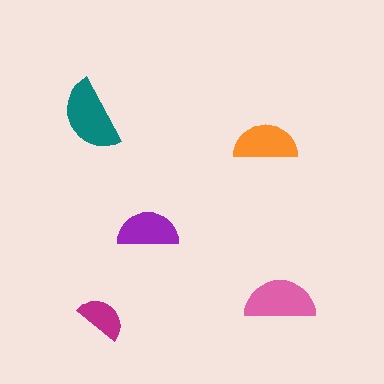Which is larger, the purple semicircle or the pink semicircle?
The pink one.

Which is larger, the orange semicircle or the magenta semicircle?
The orange one.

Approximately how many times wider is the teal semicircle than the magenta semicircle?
About 1.5 times wider.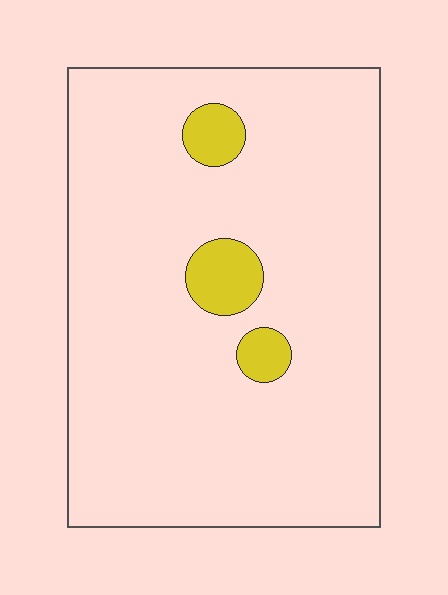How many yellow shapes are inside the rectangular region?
3.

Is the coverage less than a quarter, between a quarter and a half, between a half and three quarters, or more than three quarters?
Less than a quarter.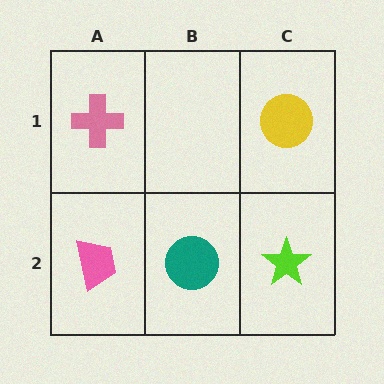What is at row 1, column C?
A yellow circle.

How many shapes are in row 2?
3 shapes.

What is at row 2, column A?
A pink trapezoid.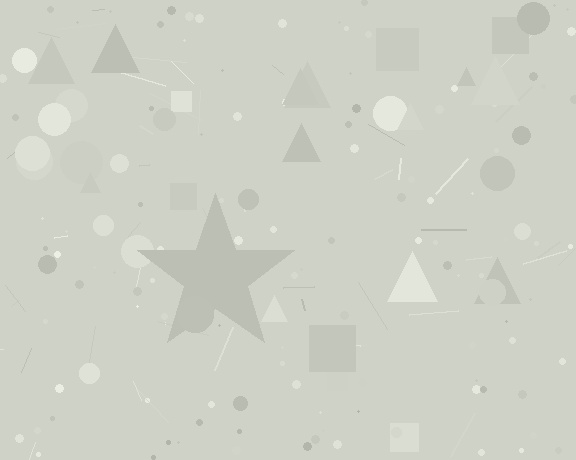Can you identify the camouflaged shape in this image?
The camouflaged shape is a star.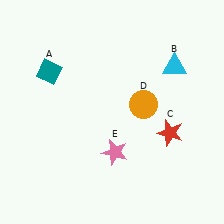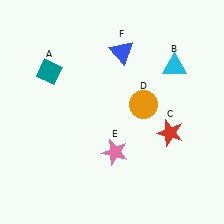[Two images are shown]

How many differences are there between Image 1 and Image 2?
There is 1 difference between the two images.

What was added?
A blue triangle (F) was added in Image 2.